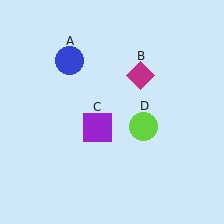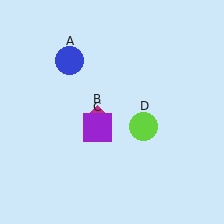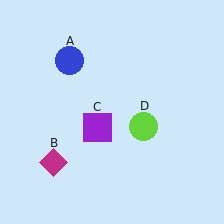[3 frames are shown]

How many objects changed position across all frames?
1 object changed position: magenta diamond (object B).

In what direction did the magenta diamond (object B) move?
The magenta diamond (object B) moved down and to the left.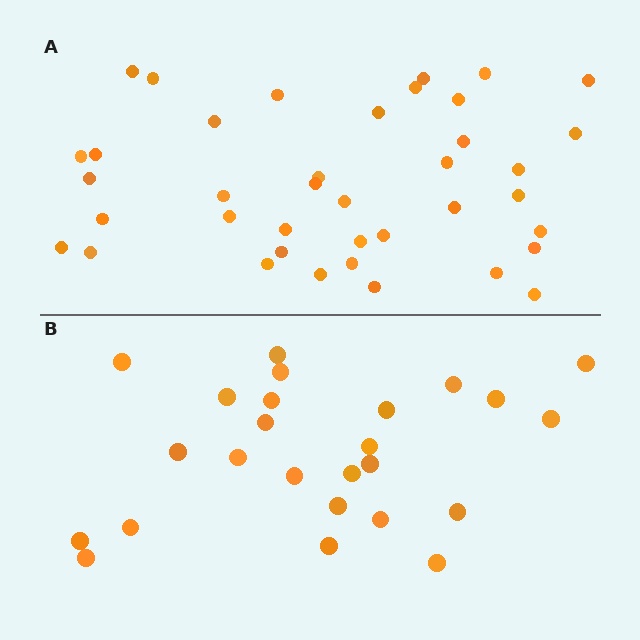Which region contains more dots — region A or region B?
Region A (the top region) has more dots.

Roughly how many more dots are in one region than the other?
Region A has approximately 15 more dots than region B.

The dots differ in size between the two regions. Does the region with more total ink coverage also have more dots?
No. Region B has more total ink coverage because its dots are larger, but region A actually contains more individual dots. Total area can be misleading — the number of items is what matters here.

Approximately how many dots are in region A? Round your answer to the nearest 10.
About 40 dots. (The exact count is 39, which rounds to 40.)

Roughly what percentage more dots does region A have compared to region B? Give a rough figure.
About 55% more.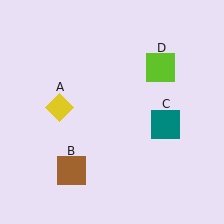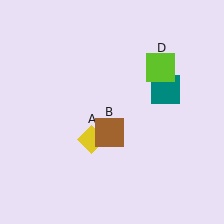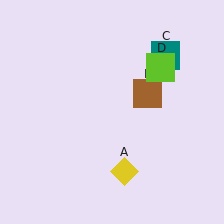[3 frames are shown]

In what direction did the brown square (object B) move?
The brown square (object B) moved up and to the right.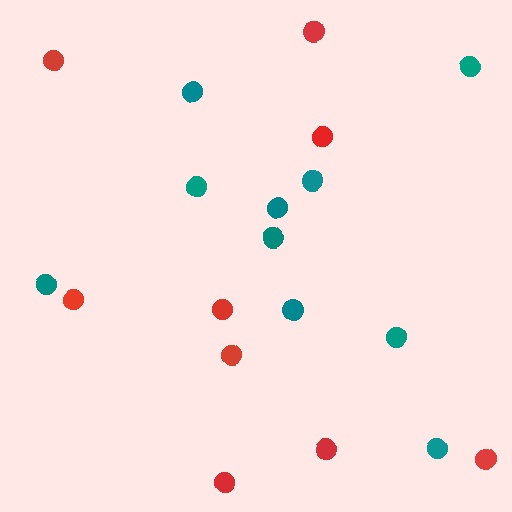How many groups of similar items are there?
There are 2 groups: one group of teal circles (10) and one group of red circles (9).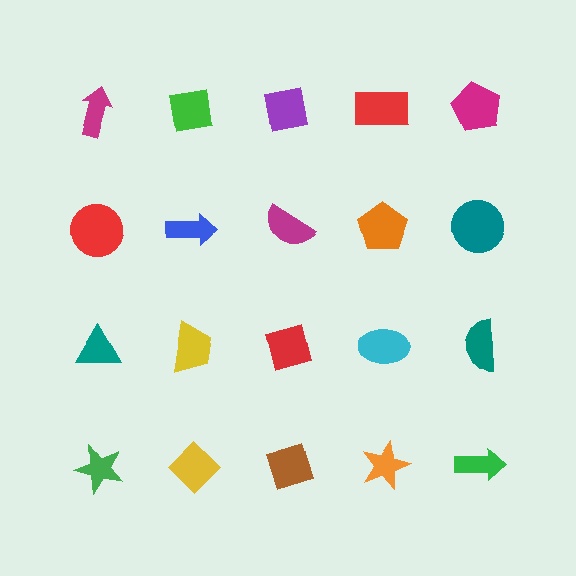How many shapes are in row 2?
5 shapes.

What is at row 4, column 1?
A green star.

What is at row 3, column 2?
A yellow trapezoid.